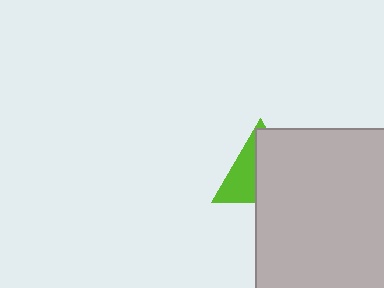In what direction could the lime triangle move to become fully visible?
The lime triangle could move left. That would shift it out from behind the light gray rectangle entirely.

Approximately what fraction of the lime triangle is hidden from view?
Roughly 58% of the lime triangle is hidden behind the light gray rectangle.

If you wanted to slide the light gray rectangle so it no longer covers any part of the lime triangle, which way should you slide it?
Slide it right — that is the most direct way to separate the two shapes.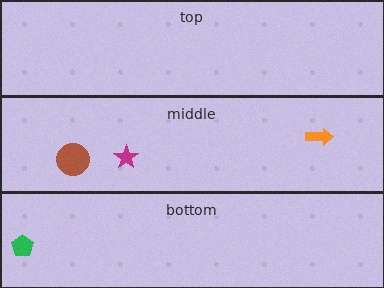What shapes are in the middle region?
The orange arrow, the brown circle, the magenta star.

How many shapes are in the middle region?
3.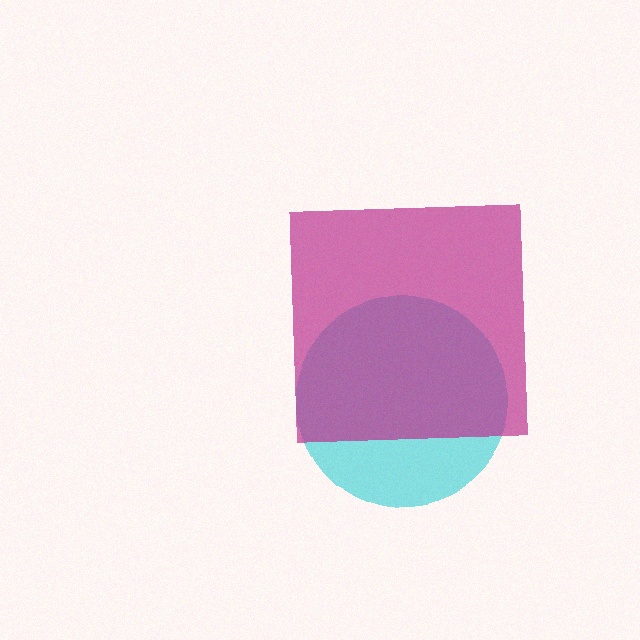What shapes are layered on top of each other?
The layered shapes are: a cyan circle, a magenta square.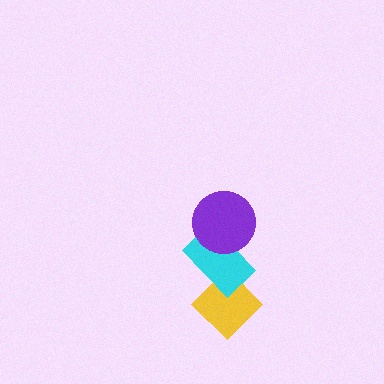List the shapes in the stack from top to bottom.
From top to bottom: the purple circle, the cyan rectangle, the yellow diamond.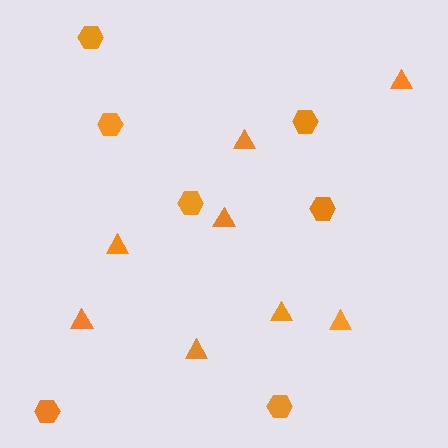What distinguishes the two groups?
There are 2 groups: one group of hexagons (7) and one group of triangles (8).